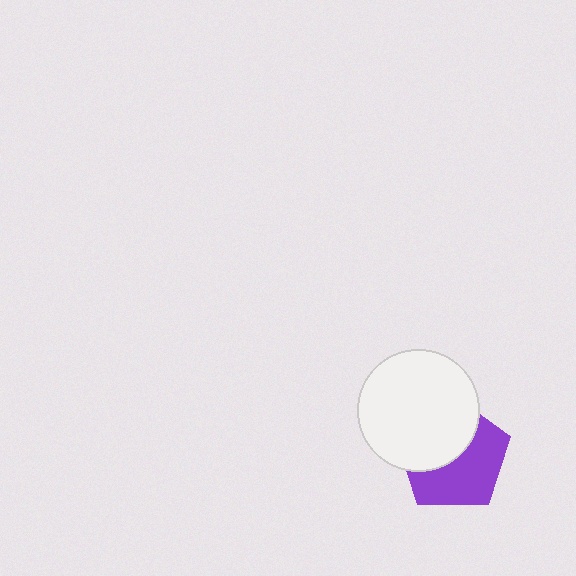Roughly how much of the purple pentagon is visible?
About half of it is visible (roughly 54%).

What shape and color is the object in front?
The object in front is a white circle.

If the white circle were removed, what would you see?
You would see the complete purple pentagon.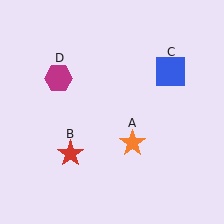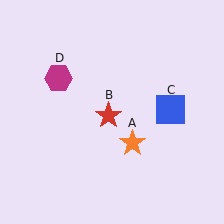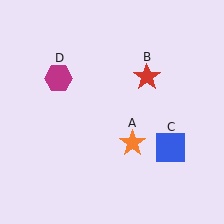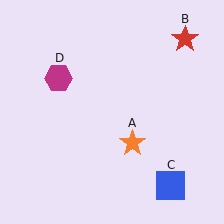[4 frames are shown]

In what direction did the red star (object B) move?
The red star (object B) moved up and to the right.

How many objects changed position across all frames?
2 objects changed position: red star (object B), blue square (object C).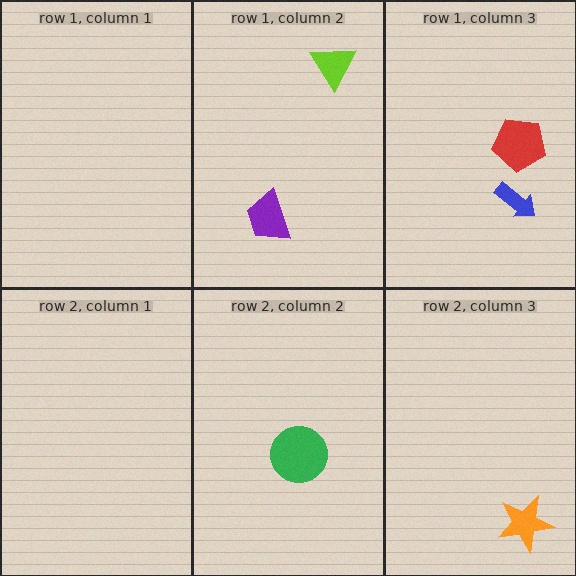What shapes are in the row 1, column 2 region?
The lime triangle, the purple trapezoid.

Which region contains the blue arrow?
The row 1, column 3 region.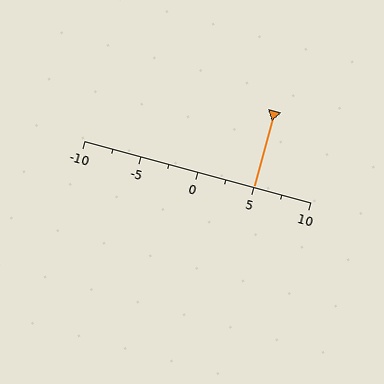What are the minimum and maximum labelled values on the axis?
The axis runs from -10 to 10.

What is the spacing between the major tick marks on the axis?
The major ticks are spaced 5 apart.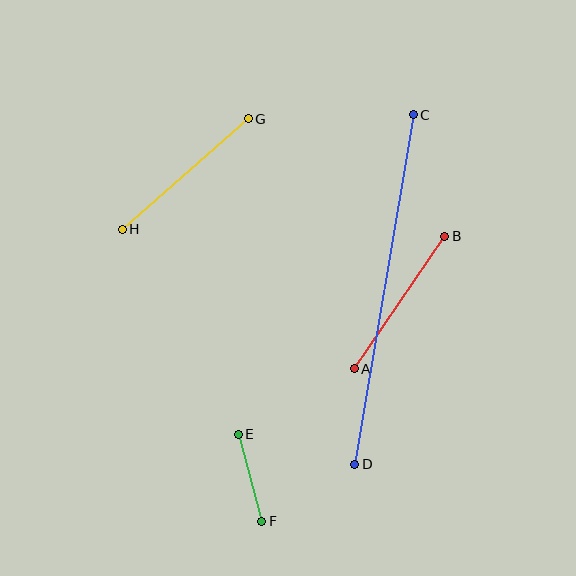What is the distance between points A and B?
The distance is approximately 160 pixels.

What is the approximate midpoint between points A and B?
The midpoint is at approximately (400, 302) pixels.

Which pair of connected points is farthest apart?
Points C and D are farthest apart.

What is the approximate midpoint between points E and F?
The midpoint is at approximately (250, 478) pixels.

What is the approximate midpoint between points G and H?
The midpoint is at approximately (185, 174) pixels.